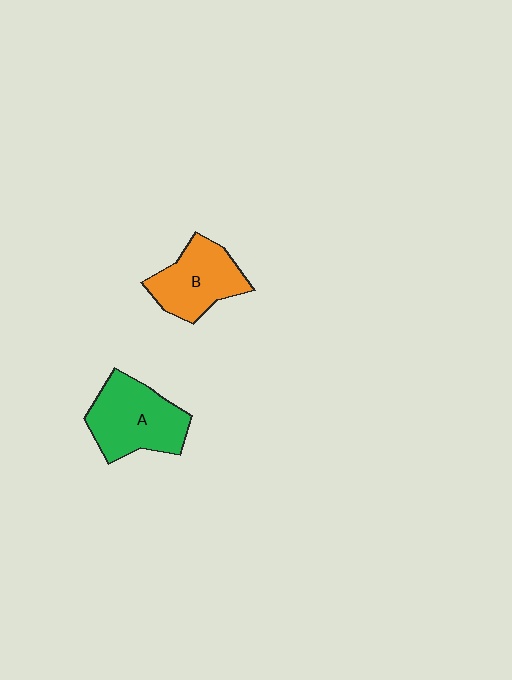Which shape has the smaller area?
Shape B (orange).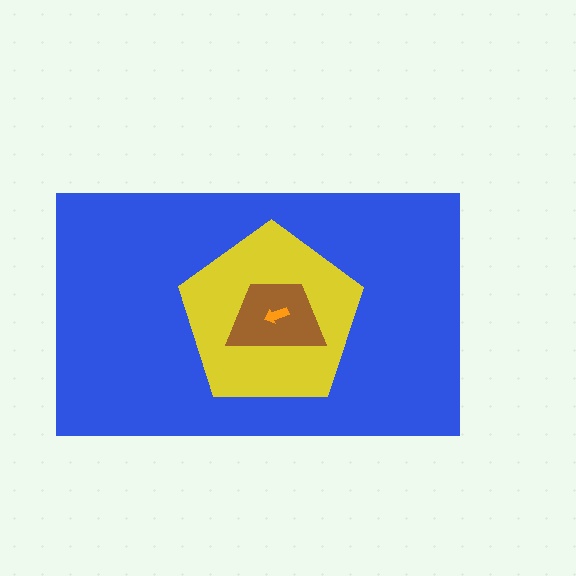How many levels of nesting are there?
4.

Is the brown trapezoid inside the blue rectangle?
Yes.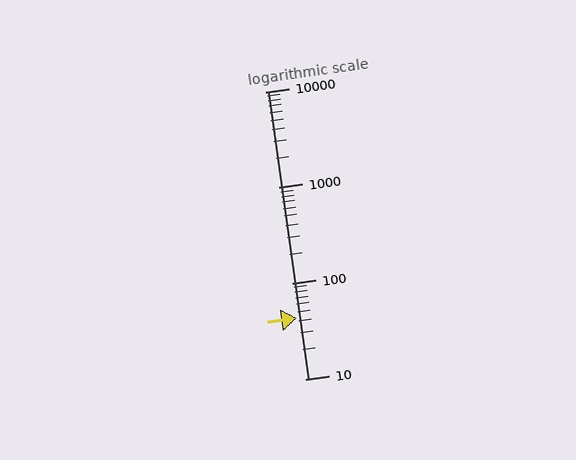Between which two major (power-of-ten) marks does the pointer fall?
The pointer is between 10 and 100.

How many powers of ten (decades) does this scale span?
The scale spans 3 decades, from 10 to 10000.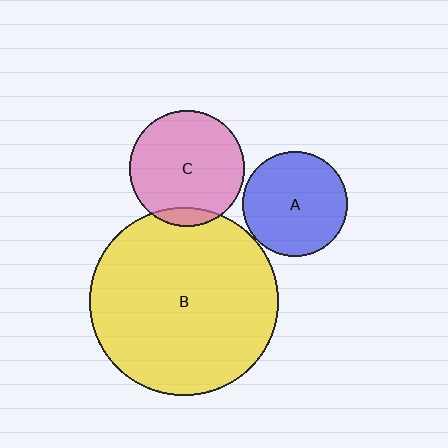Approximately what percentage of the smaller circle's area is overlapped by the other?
Approximately 10%.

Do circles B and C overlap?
Yes.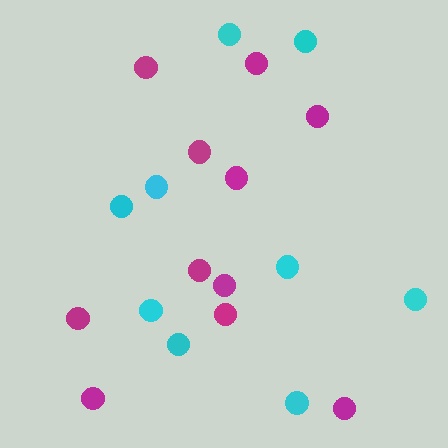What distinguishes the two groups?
There are 2 groups: one group of cyan circles (9) and one group of magenta circles (11).